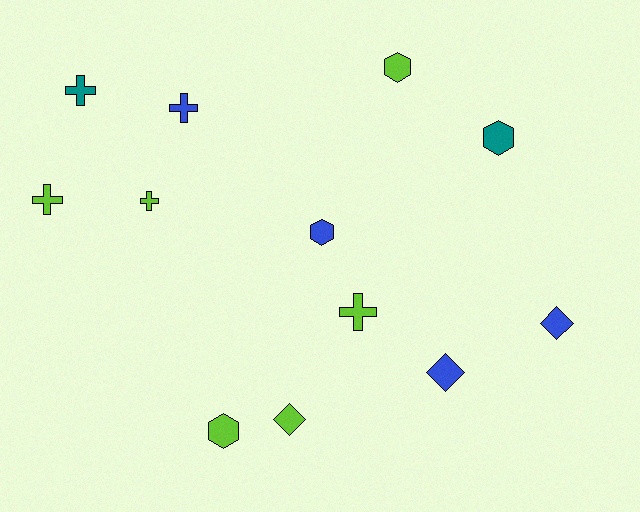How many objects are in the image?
There are 12 objects.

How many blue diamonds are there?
There are 2 blue diamonds.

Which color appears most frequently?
Lime, with 6 objects.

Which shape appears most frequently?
Cross, with 5 objects.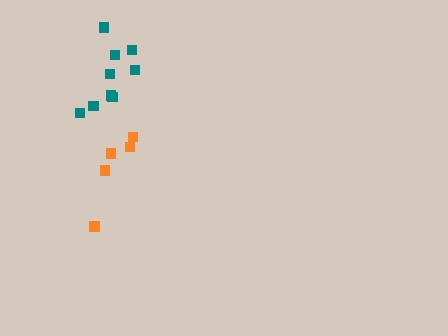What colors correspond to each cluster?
The clusters are colored: orange, teal.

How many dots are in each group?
Group 1: 5 dots, Group 2: 9 dots (14 total).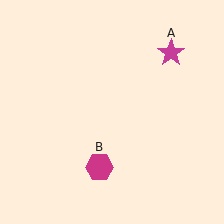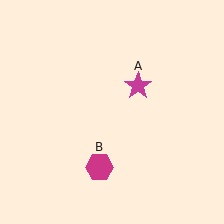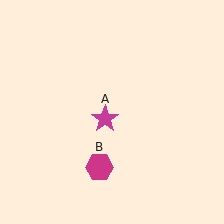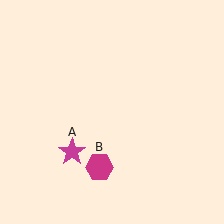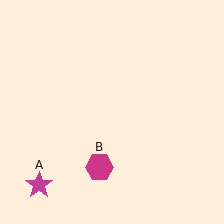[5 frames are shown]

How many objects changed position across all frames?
1 object changed position: magenta star (object A).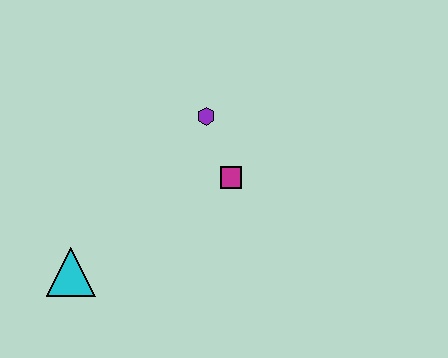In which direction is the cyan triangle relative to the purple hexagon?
The cyan triangle is below the purple hexagon.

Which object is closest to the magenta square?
The purple hexagon is closest to the magenta square.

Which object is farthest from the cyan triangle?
The purple hexagon is farthest from the cyan triangle.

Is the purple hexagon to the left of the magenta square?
Yes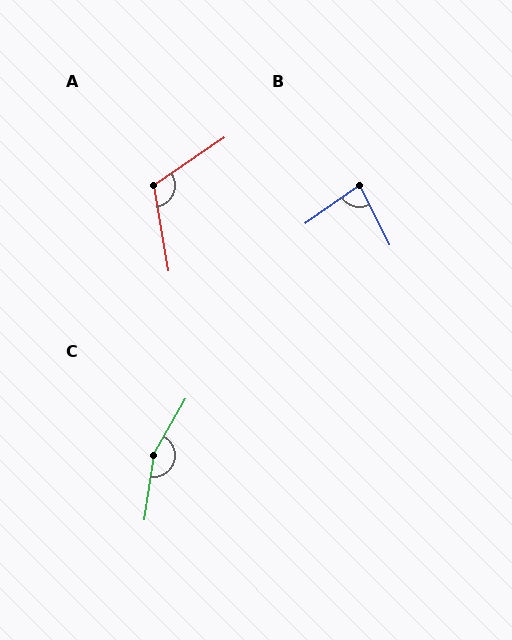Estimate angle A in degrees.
Approximately 115 degrees.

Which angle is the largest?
C, at approximately 158 degrees.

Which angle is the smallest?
B, at approximately 81 degrees.